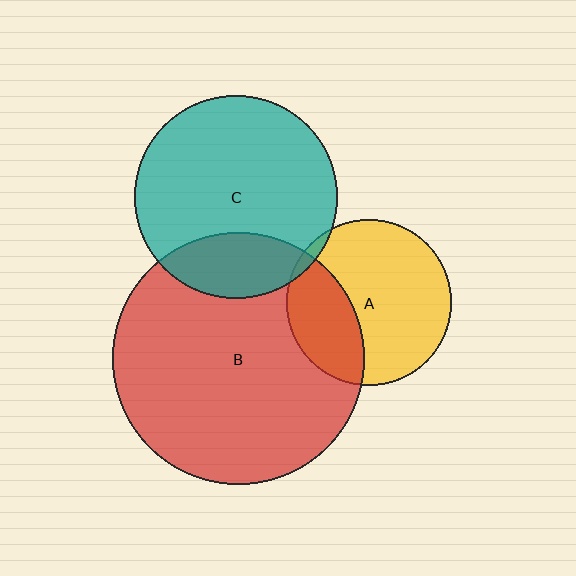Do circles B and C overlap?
Yes.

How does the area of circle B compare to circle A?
Approximately 2.3 times.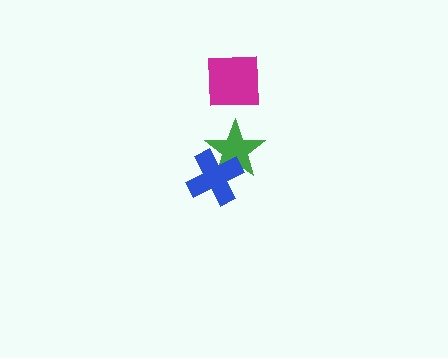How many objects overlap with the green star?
1 object overlaps with the green star.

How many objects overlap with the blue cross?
1 object overlaps with the blue cross.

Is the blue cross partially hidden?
No, no other shape covers it.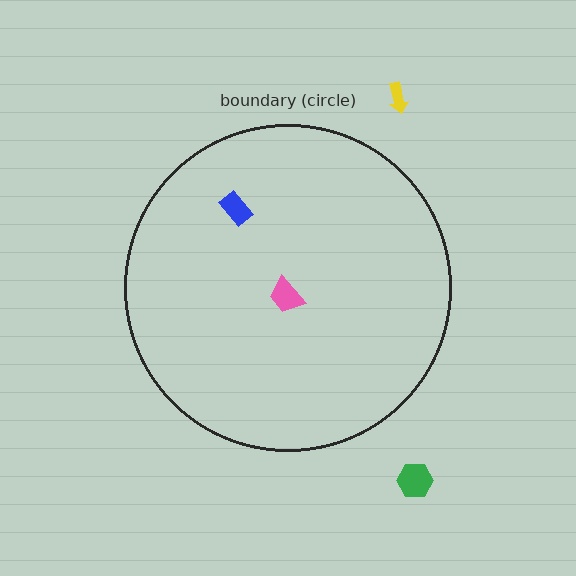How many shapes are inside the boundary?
2 inside, 2 outside.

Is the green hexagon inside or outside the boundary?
Outside.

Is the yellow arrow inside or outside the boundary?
Outside.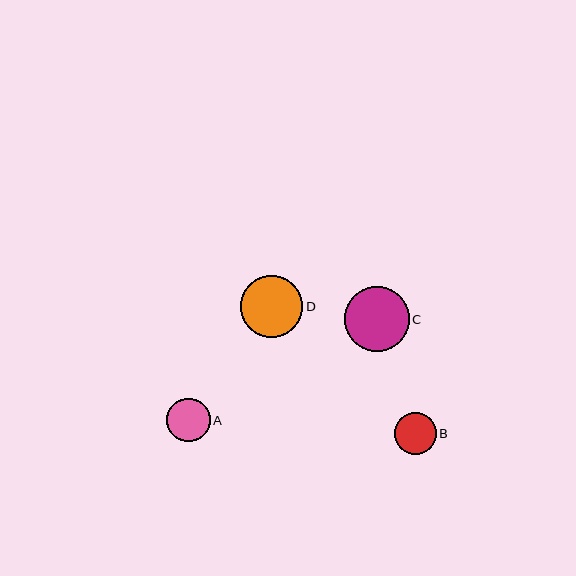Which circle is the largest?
Circle C is the largest with a size of approximately 65 pixels.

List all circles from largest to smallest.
From largest to smallest: C, D, A, B.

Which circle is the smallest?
Circle B is the smallest with a size of approximately 42 pixels.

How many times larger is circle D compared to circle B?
Circle D is approximately 1.5 times the size of circle B.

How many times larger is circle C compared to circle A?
Circle C is approximately 1.5 times the size of circle A.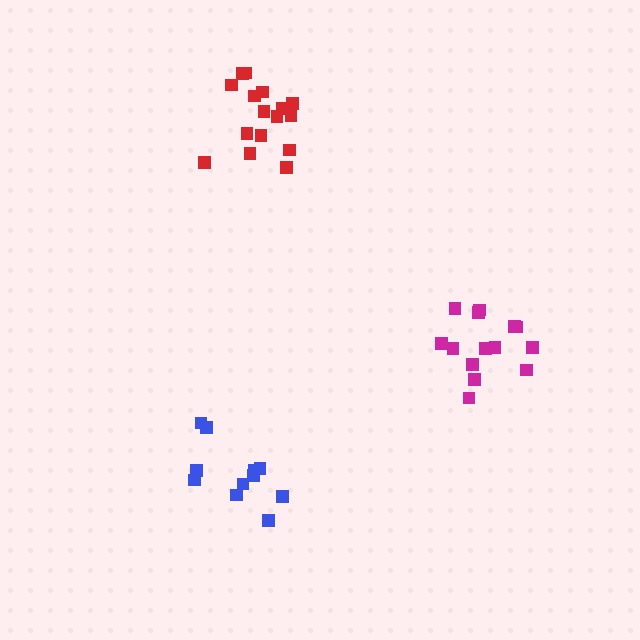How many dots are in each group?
Group 1: 16 dots, Group 2: 11 dots, Group 3: 14 dots (41 total).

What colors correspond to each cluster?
The clusters are colored: red, blue, magenta.